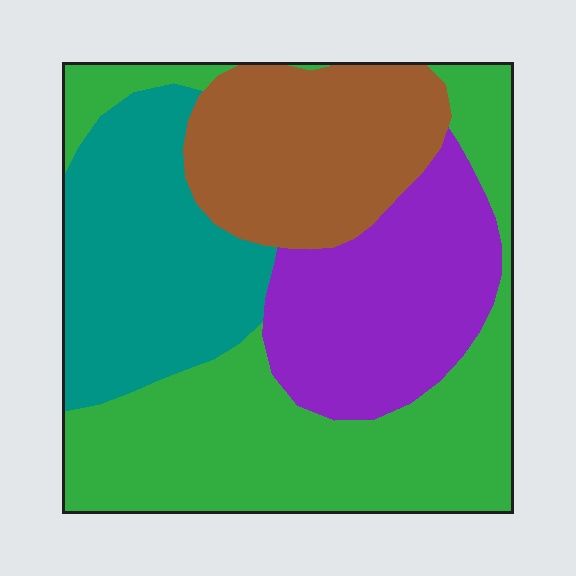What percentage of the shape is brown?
Brown takes up about one fifth (1/5) of the shape.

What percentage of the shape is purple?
Purple covers around 20% of the shape.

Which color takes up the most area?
Green, at roughly 35%.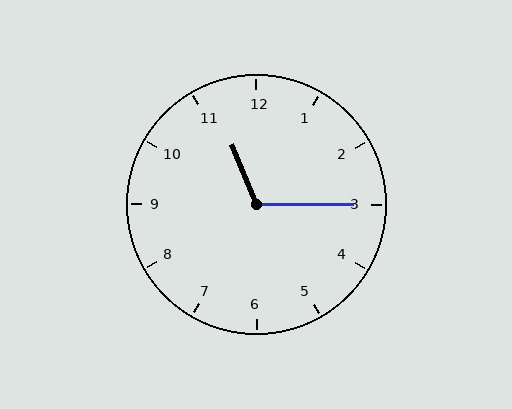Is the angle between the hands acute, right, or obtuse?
It is obtuse.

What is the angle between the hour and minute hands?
Approximately 112 degrees.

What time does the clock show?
11:15.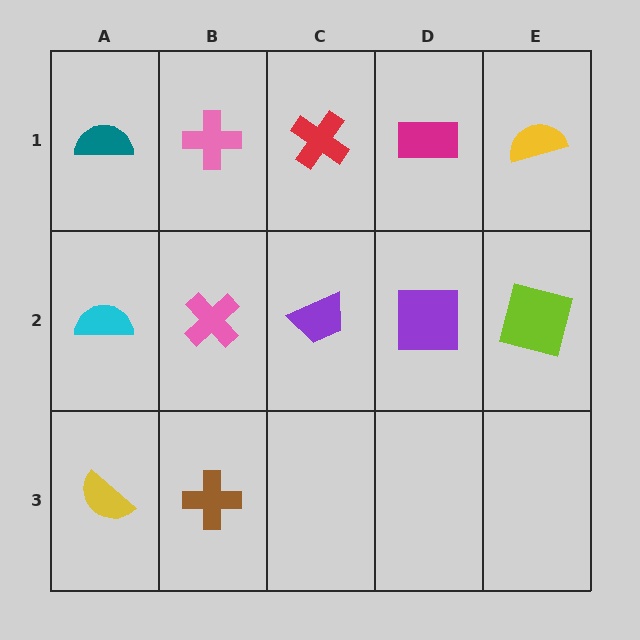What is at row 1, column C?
A red cross.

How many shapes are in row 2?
5 shapes.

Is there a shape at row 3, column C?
No, that cell is empty.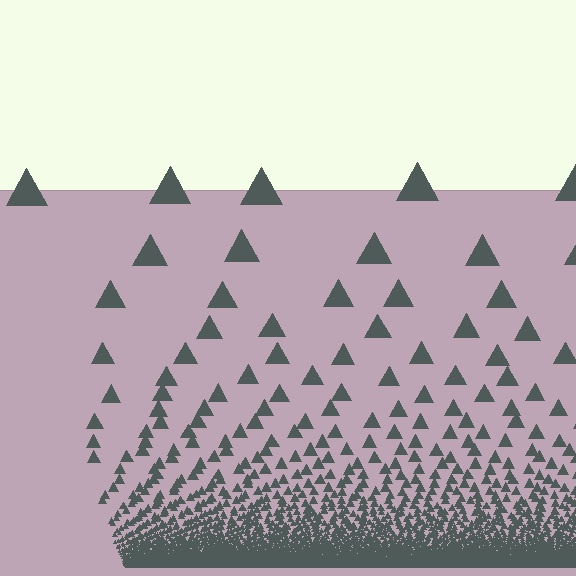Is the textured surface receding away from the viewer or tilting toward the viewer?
The surface appears to tilt toward the viewer. Texture elements get larger and sparser toward the top.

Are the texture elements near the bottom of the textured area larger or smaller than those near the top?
Smaller. The gradient is inverted — elements near the bottom are smaller and denser.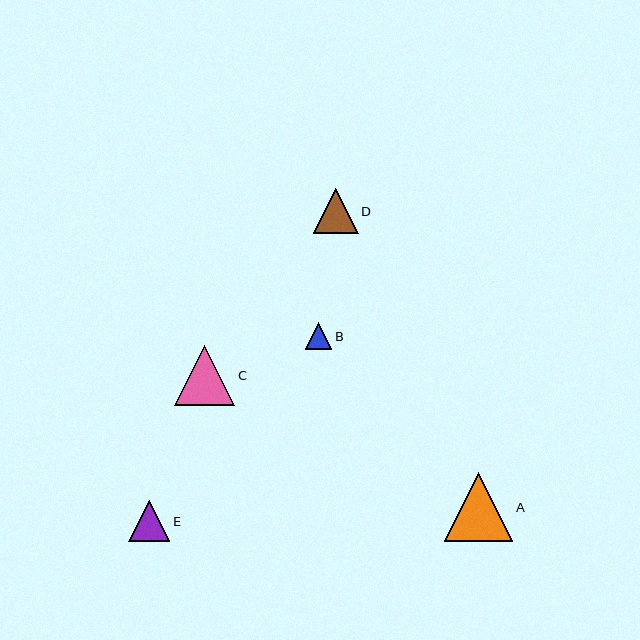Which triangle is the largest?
Triangle A is the largest with a size of approximately 68 pixels.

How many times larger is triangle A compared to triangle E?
Triangle A is approximately 1.6 times the size of triangle E.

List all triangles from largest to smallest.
From largest to smallest: A, C, D, E, B.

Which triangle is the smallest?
Triangle B is the smallest with a size of approximately 26 pixels.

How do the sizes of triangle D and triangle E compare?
Triangle D and triangle E are approximately the same size.